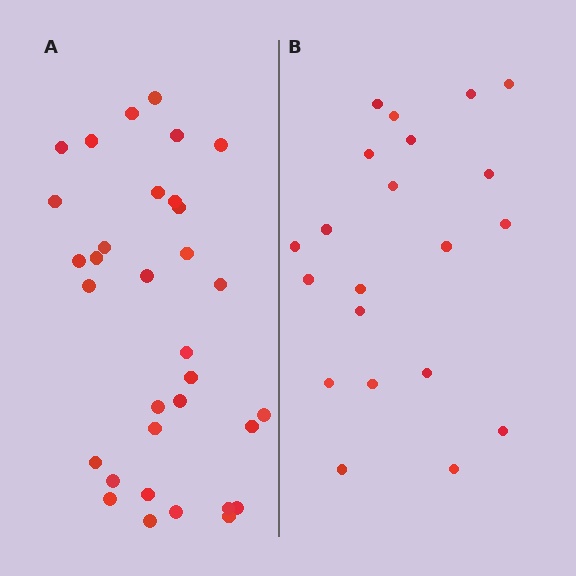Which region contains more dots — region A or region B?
Region A (the left region) has more dots.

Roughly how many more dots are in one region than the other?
Region A has roughly 12 or so more dots than region B.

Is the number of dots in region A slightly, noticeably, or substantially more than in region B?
Region A has substantially more. The ratio is roughly 1.6 to 1.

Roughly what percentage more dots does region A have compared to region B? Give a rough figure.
About 55% more.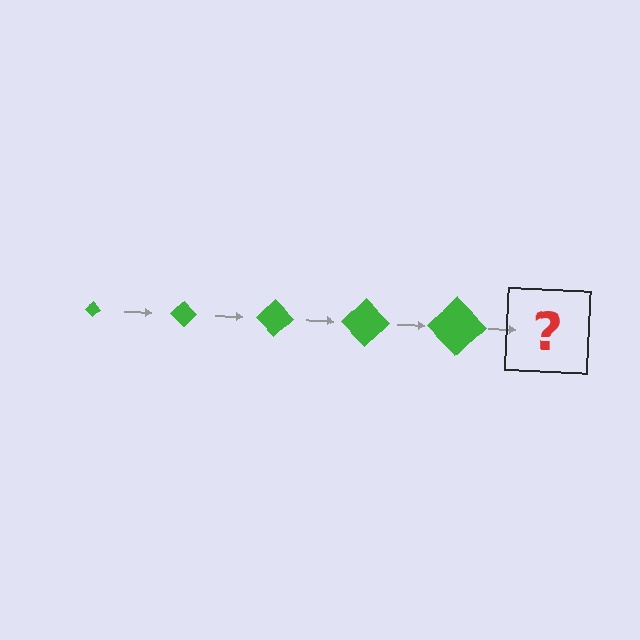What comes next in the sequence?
The next element should be a green diamond, larger than the previous one.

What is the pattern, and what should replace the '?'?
The pattern is that the diamond gets progressively larger each step. The '?' should be a green diamond, larger than the previous one.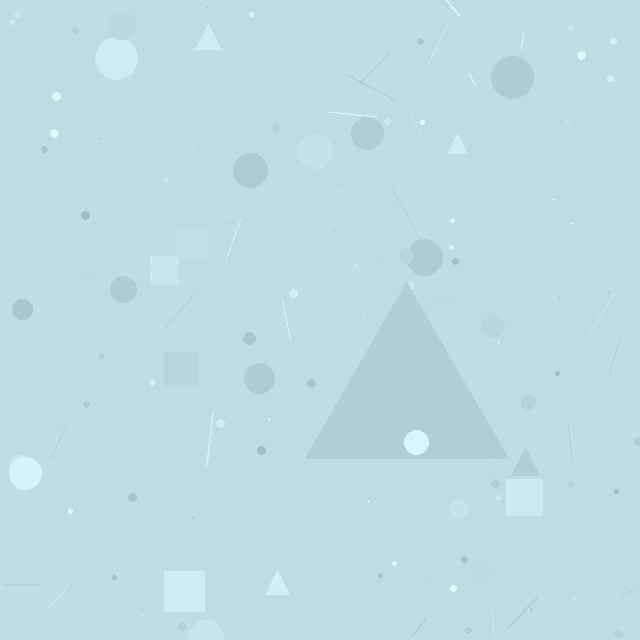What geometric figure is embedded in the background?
A triangle is embedded in the background.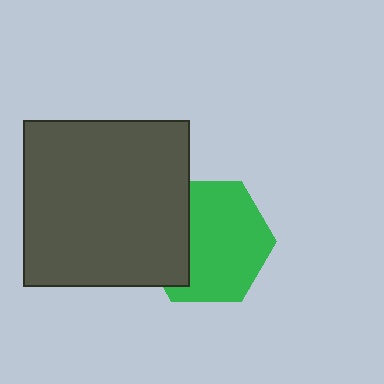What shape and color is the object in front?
The object in front is a dark gray square.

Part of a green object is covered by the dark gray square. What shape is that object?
It is a hexagon.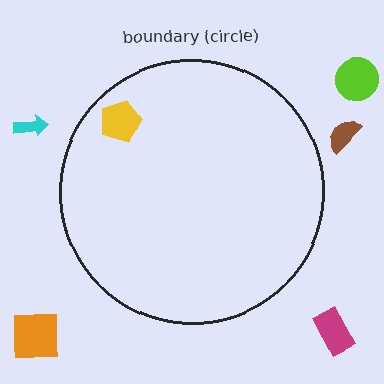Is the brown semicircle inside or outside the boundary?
Outside.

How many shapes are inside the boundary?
1 inside, 5 outside.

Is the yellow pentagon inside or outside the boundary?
Inside.